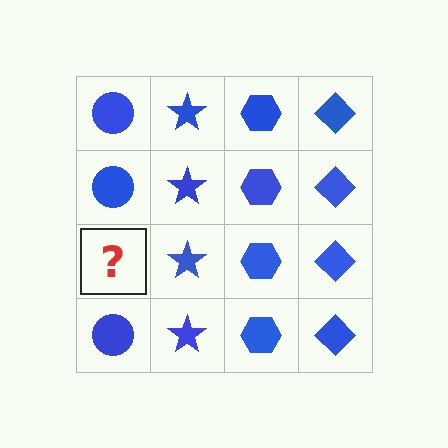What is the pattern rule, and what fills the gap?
The rule is that each column has a consistent shape. The gap should be filled with a blue circle.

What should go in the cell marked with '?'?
The missing cell should contain a blue circle.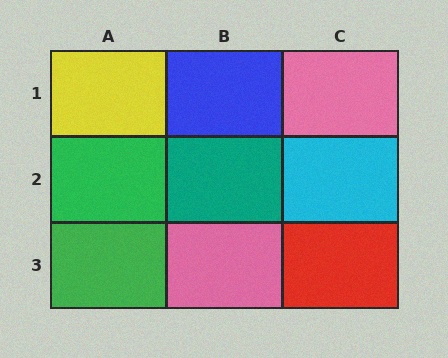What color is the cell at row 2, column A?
Green.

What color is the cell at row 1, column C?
Pink.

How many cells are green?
2 cells are green.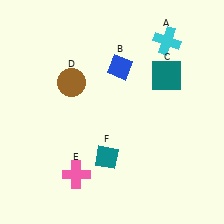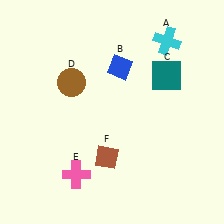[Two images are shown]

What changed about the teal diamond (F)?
In Image 1, F is teal. In Image 2, it changed to brown.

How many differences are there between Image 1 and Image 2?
There is 1 difference between the two images.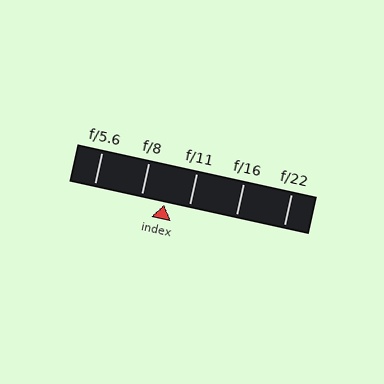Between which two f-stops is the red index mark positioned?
The index mark is between f/8 and f/11.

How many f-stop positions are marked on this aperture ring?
There are 5 f-stop positions marked.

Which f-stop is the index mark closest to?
The index mark is closest to f/11.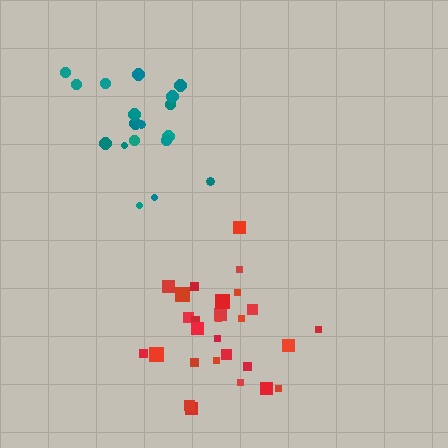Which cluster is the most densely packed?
Red.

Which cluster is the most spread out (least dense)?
Teal.